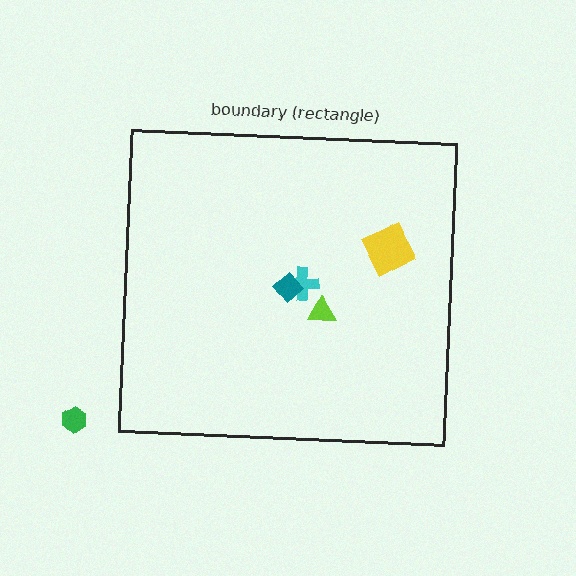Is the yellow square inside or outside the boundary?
Inside.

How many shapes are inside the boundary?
4 inside, 1 outside.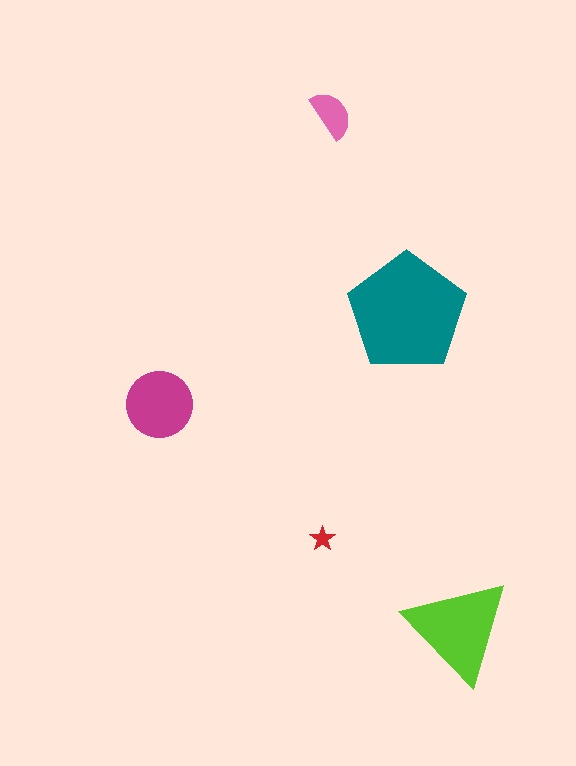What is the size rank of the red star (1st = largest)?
5th.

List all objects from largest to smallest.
The teal pentagon, the lime triangle, the magenta circle, the pink semicircle, the red star.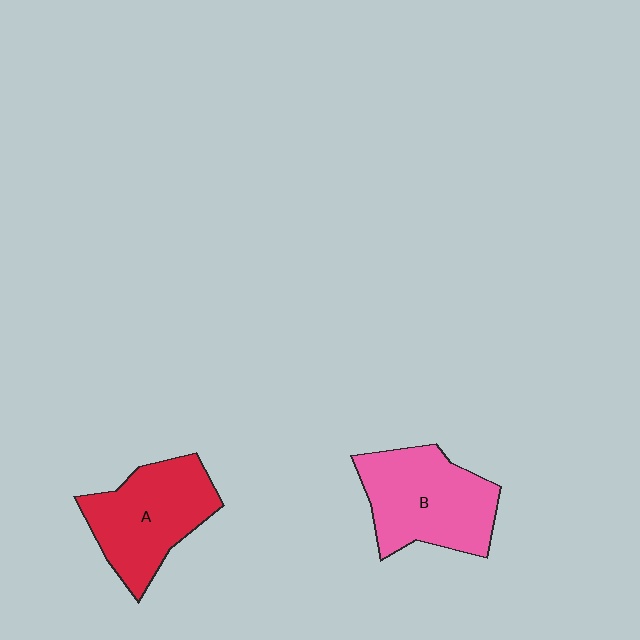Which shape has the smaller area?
Shape A (red).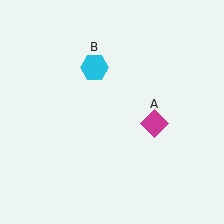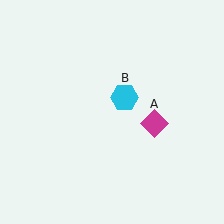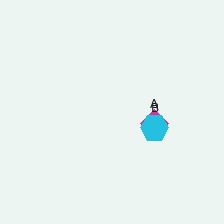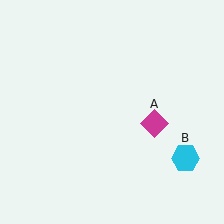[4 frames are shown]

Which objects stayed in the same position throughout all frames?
Magenta diamond (object A) remained stationary.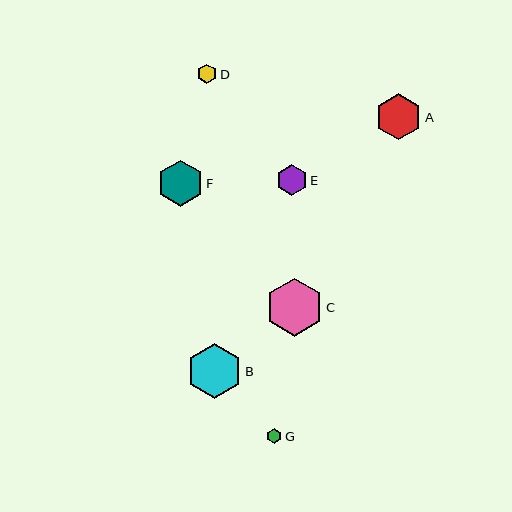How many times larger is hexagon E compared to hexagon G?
Hexagon E is approximately 2.0 times the size of hexagon G.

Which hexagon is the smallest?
Hexagon G is the smallest with a size of approximately 15 pixels.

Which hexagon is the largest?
Hexagon C is the largest with a size of approximately 58 pixels.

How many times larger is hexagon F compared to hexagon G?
Hexagon F is approximately 3.0 times the size of hexagon G.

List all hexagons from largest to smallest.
From largest to smallest: C, B, A, F, E, D, G.